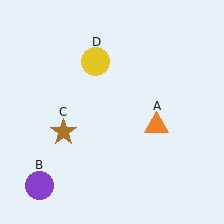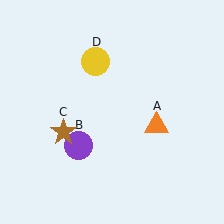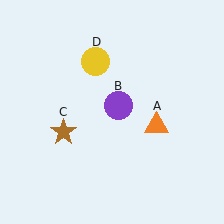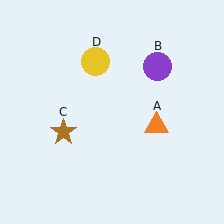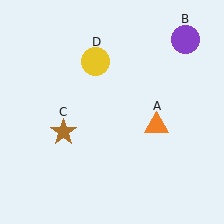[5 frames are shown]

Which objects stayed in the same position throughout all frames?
Orange triangle (object A) and brown star (object C) and yellow circle (object D) remained stationary.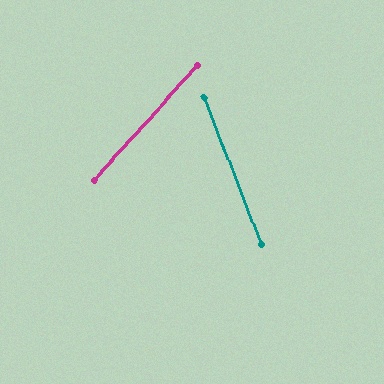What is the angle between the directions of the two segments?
Approximately 63 degrees.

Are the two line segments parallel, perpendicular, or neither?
Neither parallel nor perpendicular — they differ by about 63°.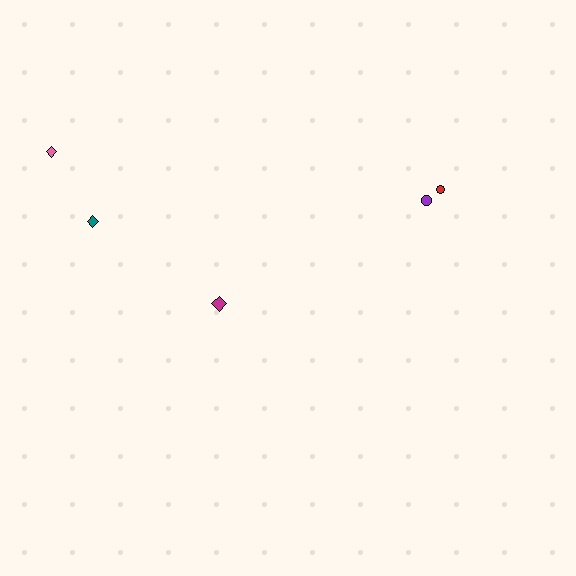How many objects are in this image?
There are 5 objects.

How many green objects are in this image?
There are no green objects.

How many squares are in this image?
There are no squares.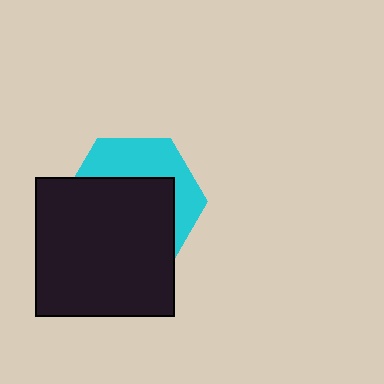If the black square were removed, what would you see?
You would see the complete cyan hexagon.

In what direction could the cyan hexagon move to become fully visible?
The cyan hexagon could move up. That would shift it out from behind the black square entirely.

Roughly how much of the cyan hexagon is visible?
A small part of it is visible (roughly 38%).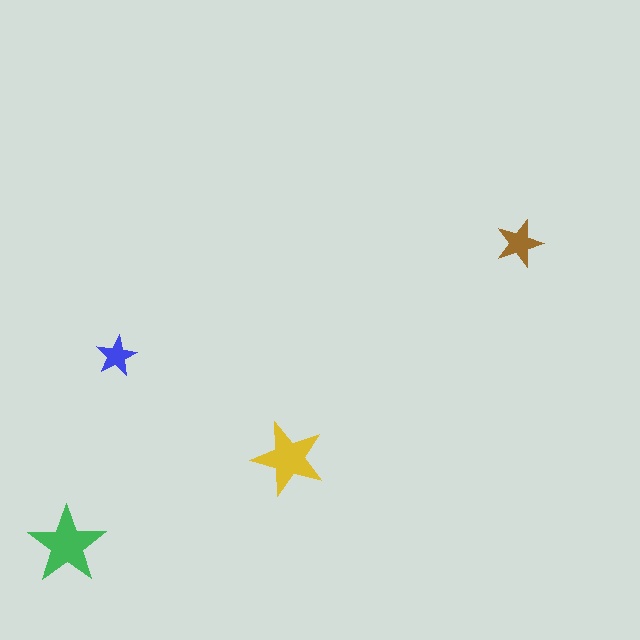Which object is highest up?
The brown star is topmost.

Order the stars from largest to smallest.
the green one, the yellow one, the brown one, the blue one.